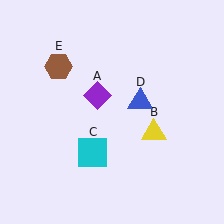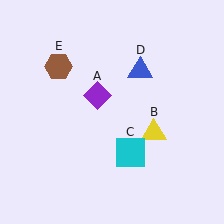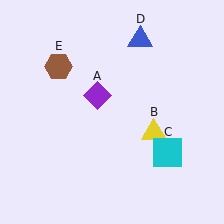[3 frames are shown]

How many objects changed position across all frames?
2 objects changed position: cyan square (object C), blue triangle (object D).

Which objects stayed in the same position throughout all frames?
Purple diamond (object A) and yellow triangle (object B) and brown hexagon (object E) remained stationary.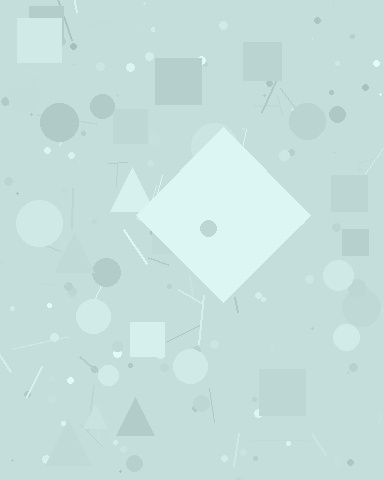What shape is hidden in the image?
A diamond is hidden in the image.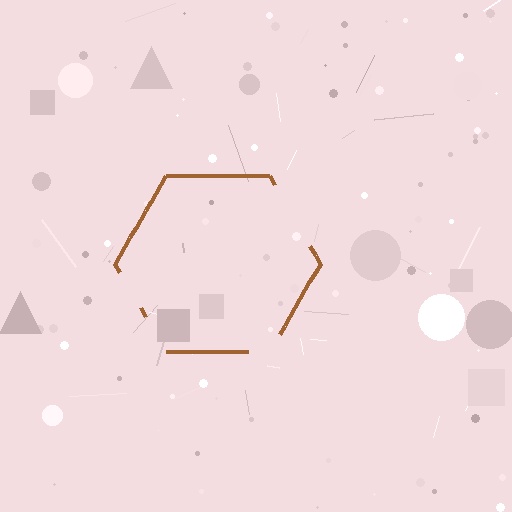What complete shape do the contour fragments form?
The contour fragments form a hexagon.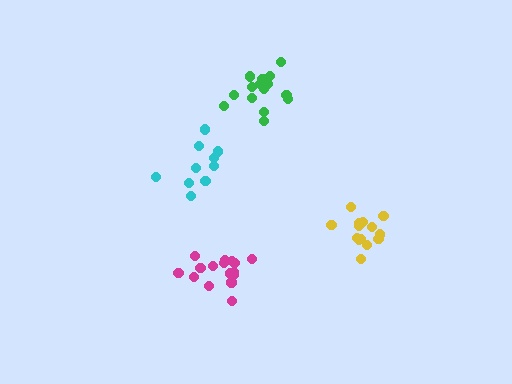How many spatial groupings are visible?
There are 4 spatial groupings.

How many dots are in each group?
Group 1: 10 dots, Group 2: 15 dots, Group 3: 16 dots, Group 4: 14 dots (55 total).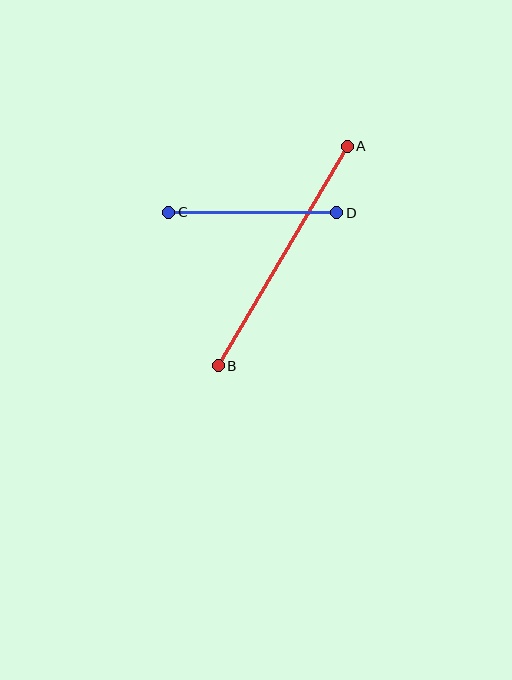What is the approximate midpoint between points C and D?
The midpoint is at approximately (253, 213) pixels.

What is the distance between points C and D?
The distance is approximately 168 pixels.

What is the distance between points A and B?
The distance is approximately 254 pixels.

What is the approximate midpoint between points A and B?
The midpoint is at approximately (283, 256) pixels.